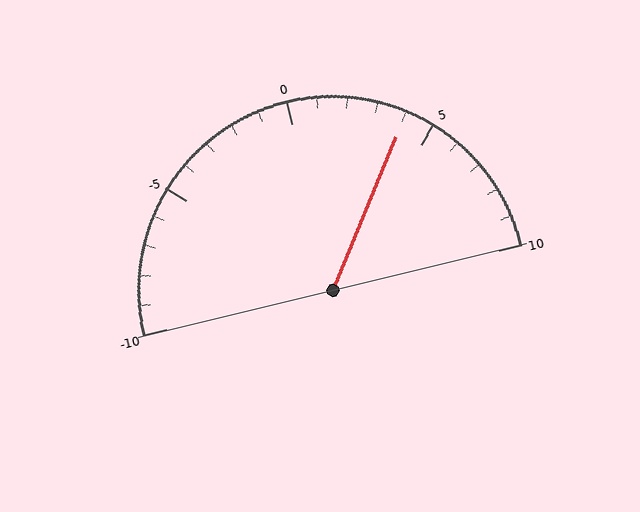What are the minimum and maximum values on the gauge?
The gauge ranges from -10 to 10.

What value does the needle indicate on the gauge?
The needle indicates approximately 4.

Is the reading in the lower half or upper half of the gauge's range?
The reading is in the upper half of the range (-10 to 10).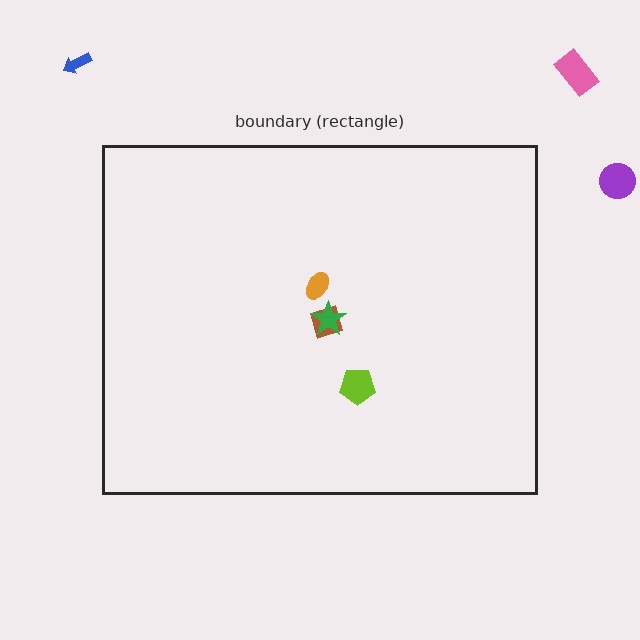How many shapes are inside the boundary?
4 inside, 3 outside.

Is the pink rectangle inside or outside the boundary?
Outside.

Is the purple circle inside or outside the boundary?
Outside.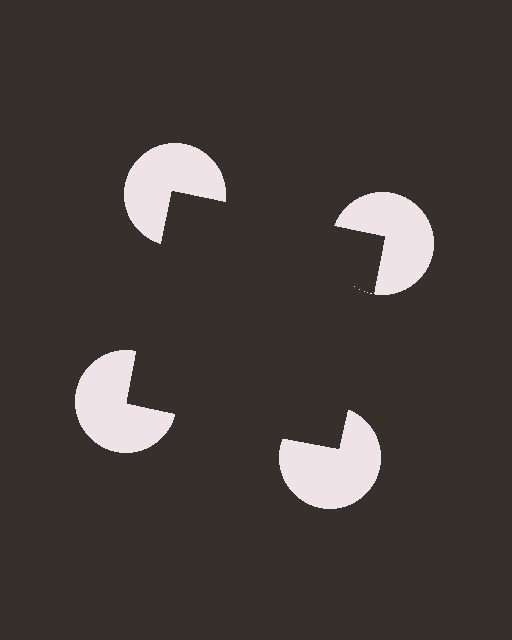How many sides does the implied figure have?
4 sides.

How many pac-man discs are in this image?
There are 4 — one at each vertex of the illusory square.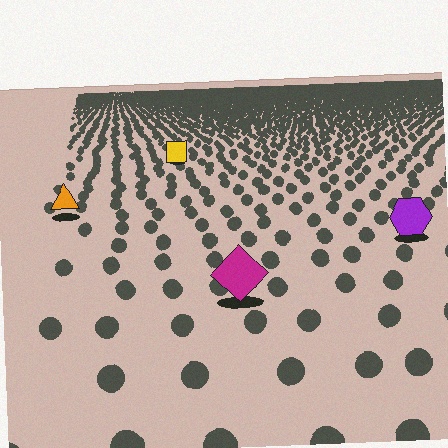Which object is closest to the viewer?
The magenta diamond is closest. The texture marks near it are larger and more spread out.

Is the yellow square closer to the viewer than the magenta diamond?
No. The magenta diamond is closer — you can tell from the texture gradient: the ground texture is coarser near it.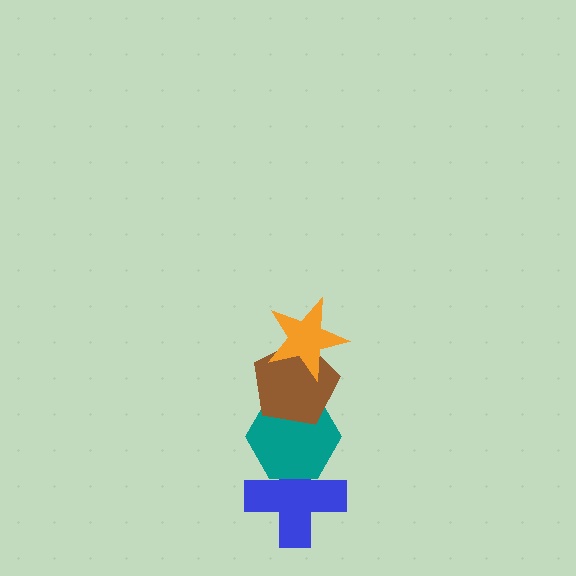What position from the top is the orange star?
The orange star is 1st from the top.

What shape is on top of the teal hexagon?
The brown pentagon is on top of the teal hexagon.